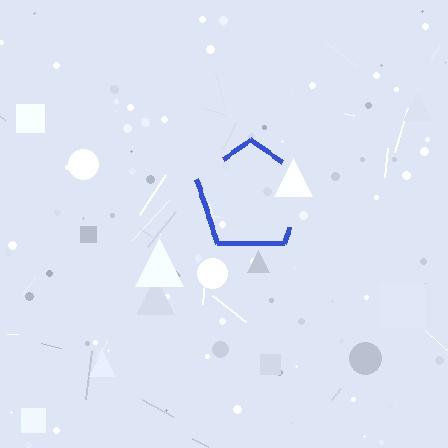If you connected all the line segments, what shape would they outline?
They would outline a pentagon.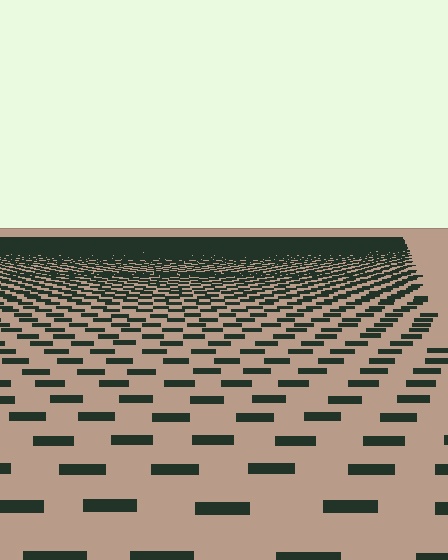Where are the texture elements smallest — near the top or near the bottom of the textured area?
Near the top.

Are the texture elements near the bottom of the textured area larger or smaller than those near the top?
Larger. Near the bottom, elements are closer to the viewer and appear at a bigger on-screen size.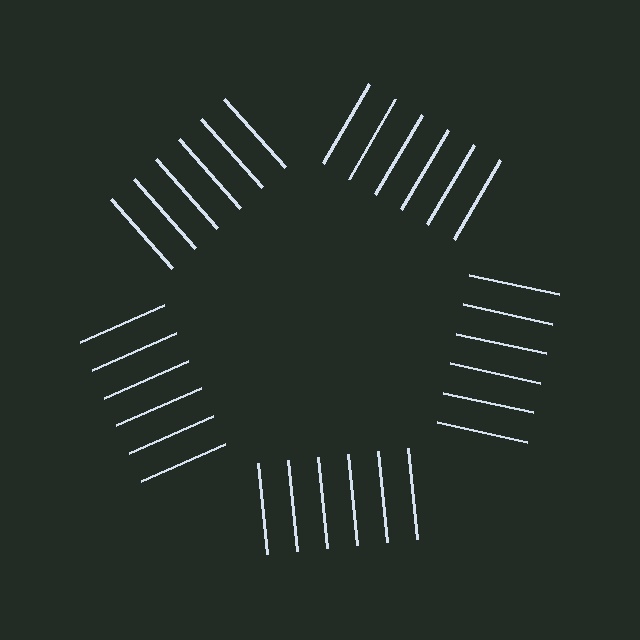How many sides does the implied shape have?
5 sides — the line-ends trace a pentagon.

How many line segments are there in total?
30 — 6 along each of the 5 edges.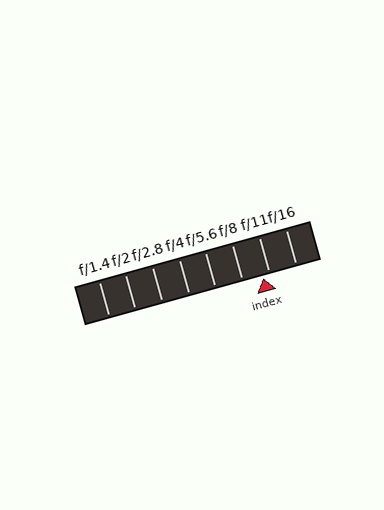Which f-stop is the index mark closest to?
The index mark is closest to f/11.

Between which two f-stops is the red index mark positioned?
The index mark is between f/8 and f/11.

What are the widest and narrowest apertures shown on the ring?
The widest aperture shown is f/1.4 and the narrowest is f/16.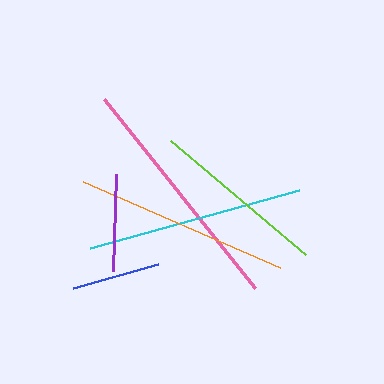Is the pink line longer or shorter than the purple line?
The pink line is longer than the purple line.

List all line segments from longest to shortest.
From longest to shortest: pink, cyan, orange, lime, purple, blue.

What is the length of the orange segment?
The orange segment is approximately 215 pixels long.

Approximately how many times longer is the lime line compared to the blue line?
The lime line is approximately 2.0 times the length of the blue line.